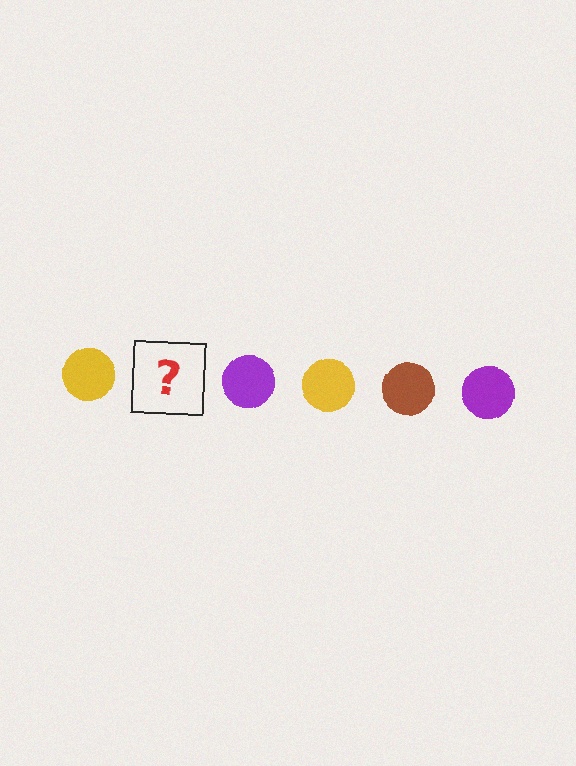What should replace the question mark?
The question mark should be replaced with a brown circle.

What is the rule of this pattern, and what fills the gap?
The rule is that the pattern cycles through yellow, brown, purple circles. The gap should be filled with a brown circle.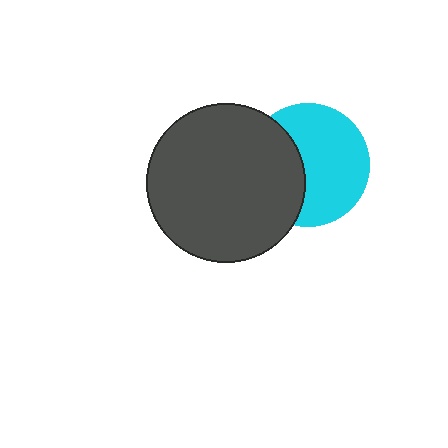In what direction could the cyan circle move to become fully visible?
The cyan circle could move right. That would shift it out from behind the dark gray circle entirely.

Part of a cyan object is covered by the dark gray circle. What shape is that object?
It is a circle.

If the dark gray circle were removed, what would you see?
You would see the complete cyan circle.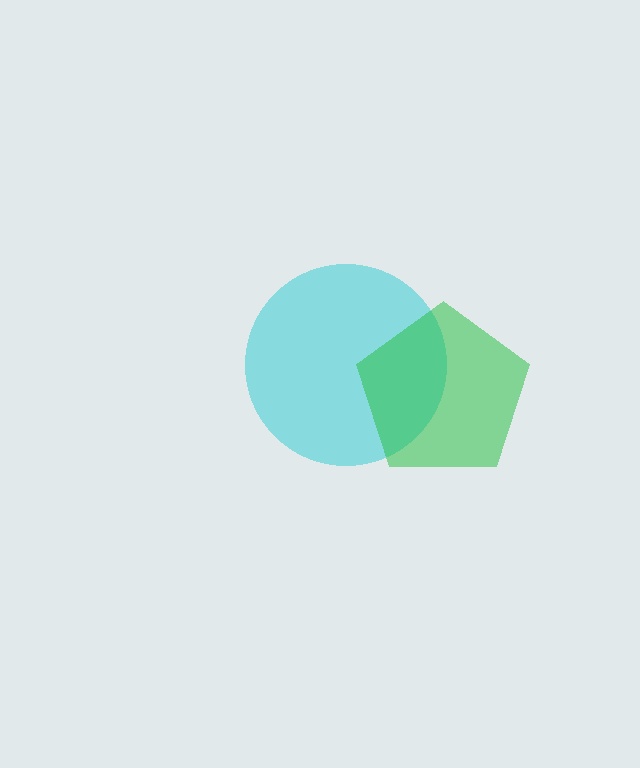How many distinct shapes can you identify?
There are 2 distinct shapes: a cyan circle, a green pentagon.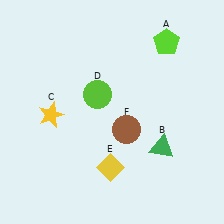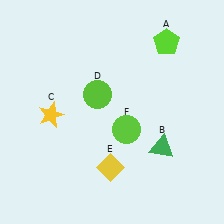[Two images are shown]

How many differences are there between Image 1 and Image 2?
There is 1 difference between the two images.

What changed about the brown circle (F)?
In Image 1, F is brown. In Image 2, it changed to lime.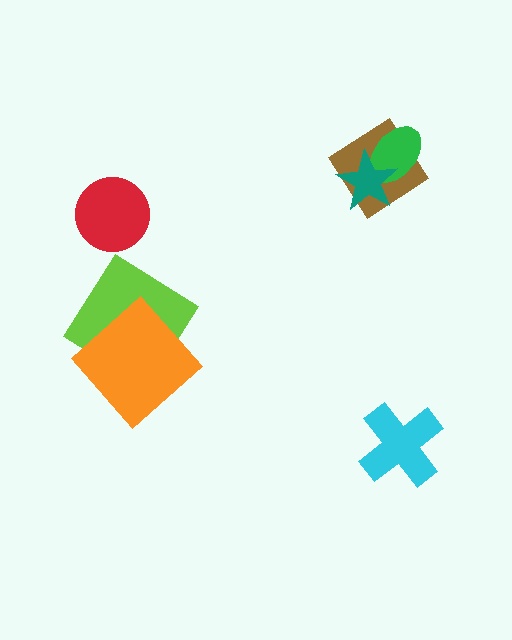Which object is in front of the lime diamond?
The orange diamond is in front of the lime diamond.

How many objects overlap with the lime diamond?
1 object overlaps with the lime diamond.